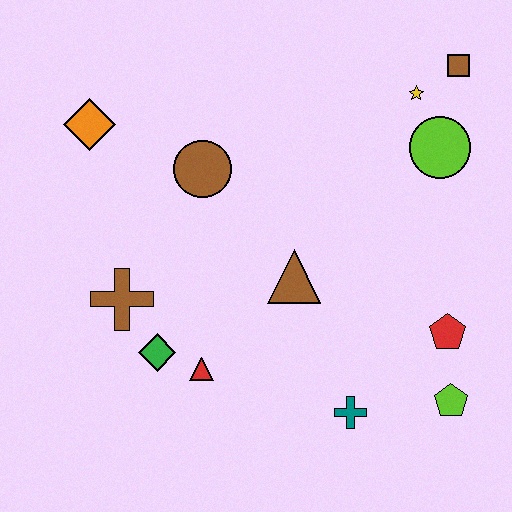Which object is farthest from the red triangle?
The brown square is farthest from the red triangle.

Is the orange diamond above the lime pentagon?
Yes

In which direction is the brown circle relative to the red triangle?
The brown circle is above the red triangle.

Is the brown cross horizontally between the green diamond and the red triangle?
No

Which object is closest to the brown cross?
The green diamond is closest to the brown cross.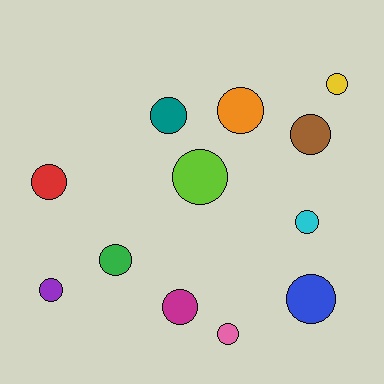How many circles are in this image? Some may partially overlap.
There are 12 circles.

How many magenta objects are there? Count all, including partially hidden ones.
There is 1 magenta object.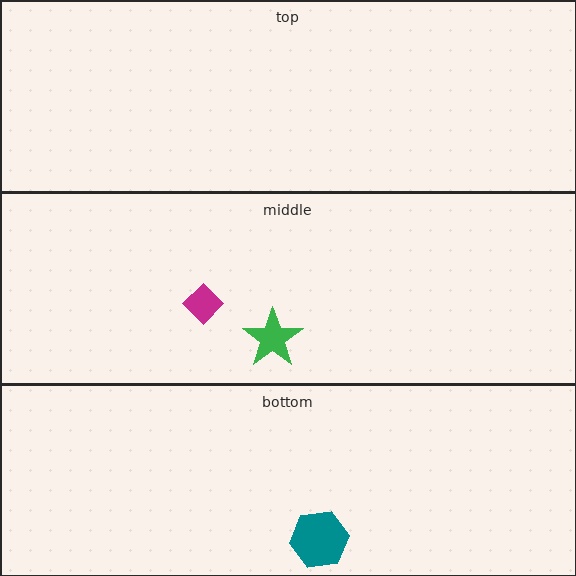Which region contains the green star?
The middle region.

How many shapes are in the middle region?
2.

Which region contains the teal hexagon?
The bottom region.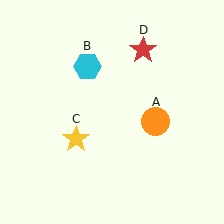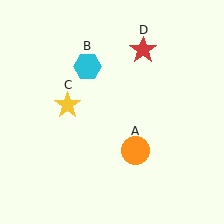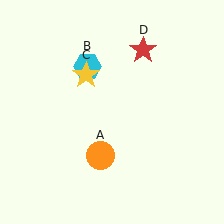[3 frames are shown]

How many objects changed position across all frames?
2 objects changed position: orange circle (object A), yellow star (object C).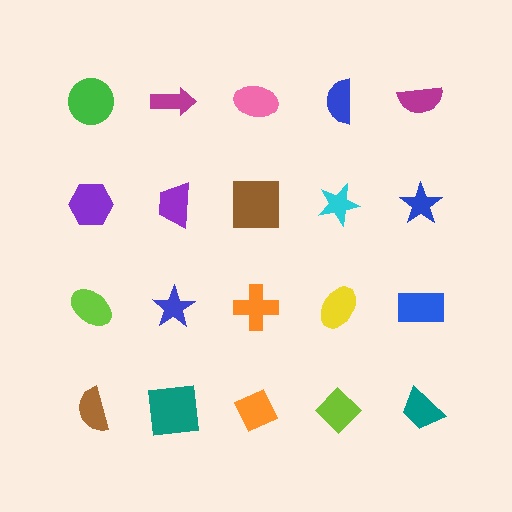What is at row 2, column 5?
A blue star.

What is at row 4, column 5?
A teal trapezoid.